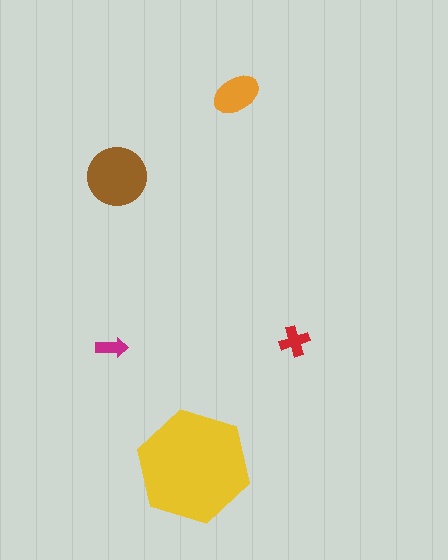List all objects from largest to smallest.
The yellow hexagon, the brown circle, the orange ellipse, the red cross, the magenta arrow.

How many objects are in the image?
There are 5 objects in the image.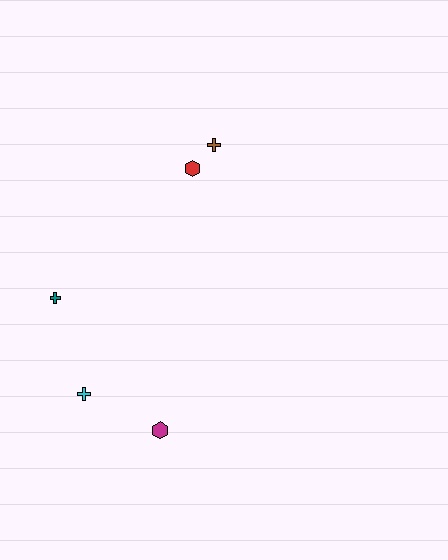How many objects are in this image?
There are 5 objects.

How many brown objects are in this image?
There is 1 brown object.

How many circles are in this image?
There are no circles.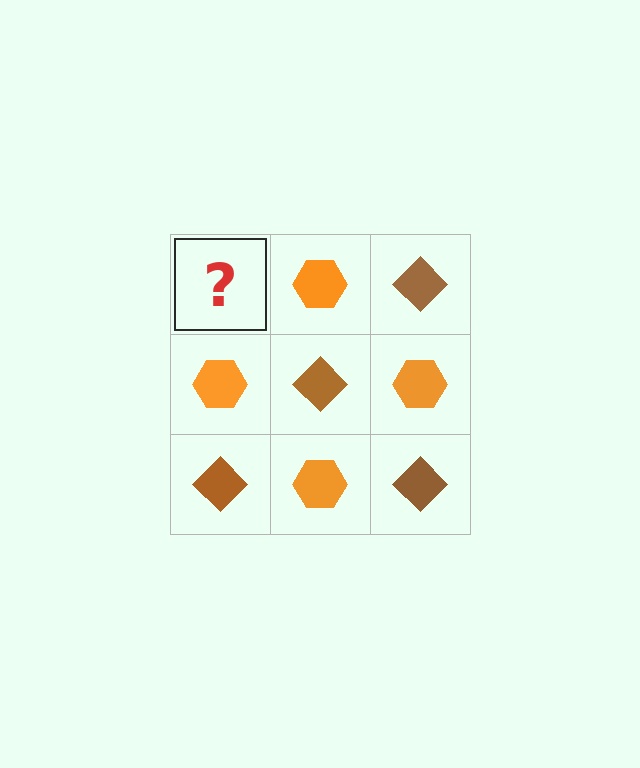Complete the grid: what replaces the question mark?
The question mark should be replaced with a brown diamond.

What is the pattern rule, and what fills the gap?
The rule is that it alternates brown diamond and orange hexagon in a checkerboard pattern. The gap should be filled with a brown diamond.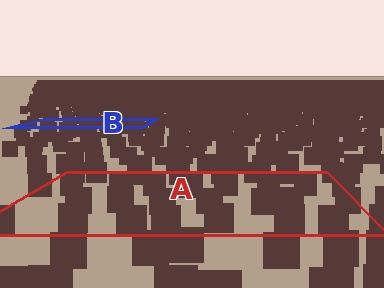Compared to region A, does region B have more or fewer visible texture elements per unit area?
Region B has more texture elements per unit area — they are packed more densely because it is farther away.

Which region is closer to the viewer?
Region A is closer. The texture elements there are larger and more spread out.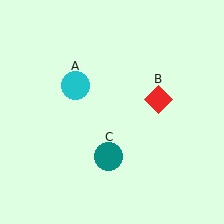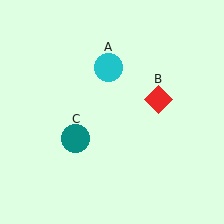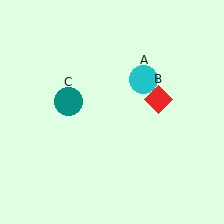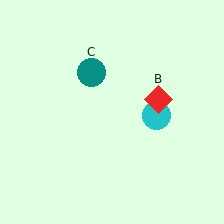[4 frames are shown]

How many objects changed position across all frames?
2 objects changed position: cyan circle (object A), teal circle (object C).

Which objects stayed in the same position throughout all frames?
Red diamond (object B) remained stationary.